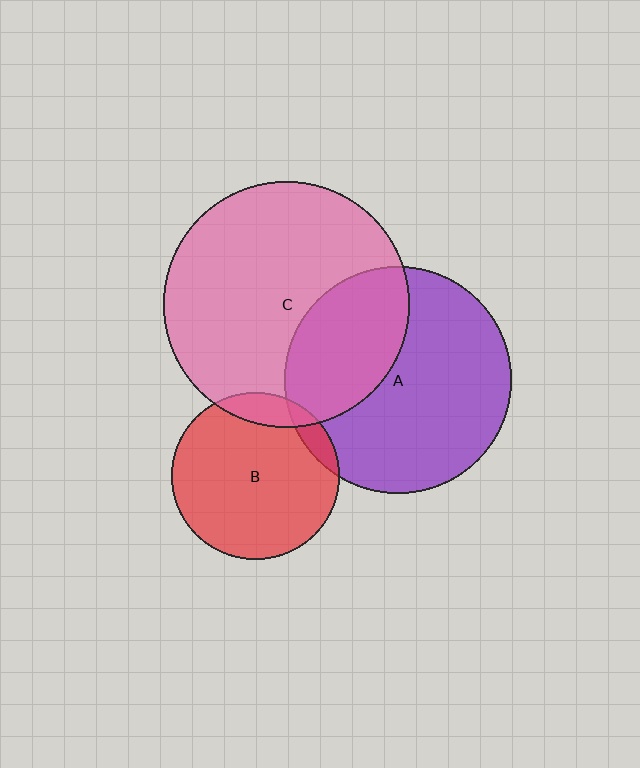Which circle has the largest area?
Circle C (pink).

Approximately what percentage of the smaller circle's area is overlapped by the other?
Approximately 10%.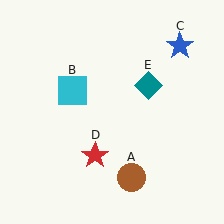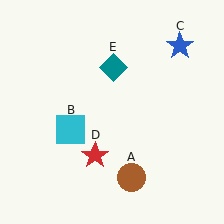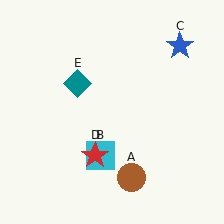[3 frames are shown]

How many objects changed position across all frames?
2 objects changed position: cyan square (object B), teal diamond (object E).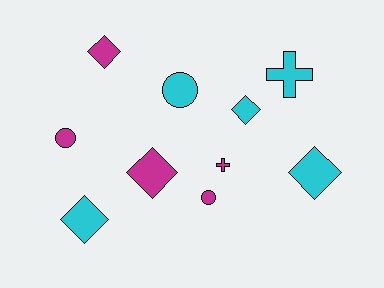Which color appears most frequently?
Magenta, with 5 objects.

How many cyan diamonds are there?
There are 3 cyan diamonds.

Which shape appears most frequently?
Diamond, with 5 objects.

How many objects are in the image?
There are 10 objects.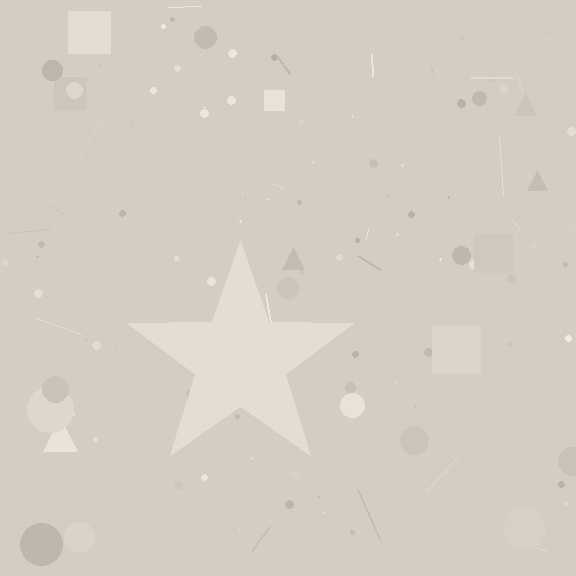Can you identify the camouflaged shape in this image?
The camouflaged shape is a star.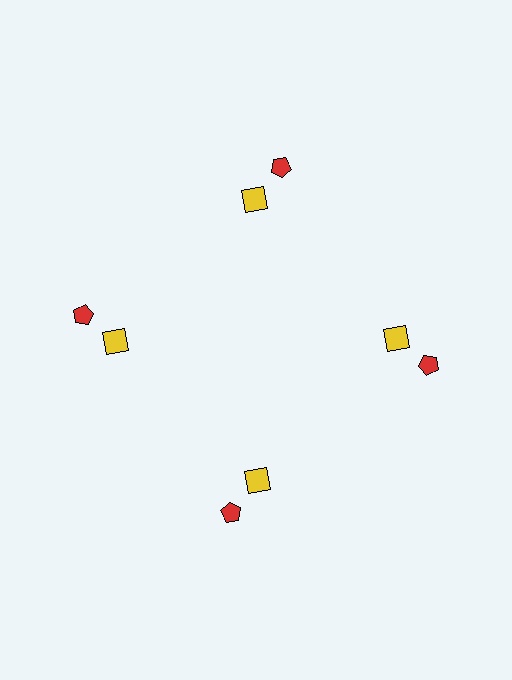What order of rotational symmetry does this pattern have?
This pattern has 4-fold rotational symmetry.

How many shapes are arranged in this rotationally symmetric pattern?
There are 8 shapes, arranged in 4 groups of 2.